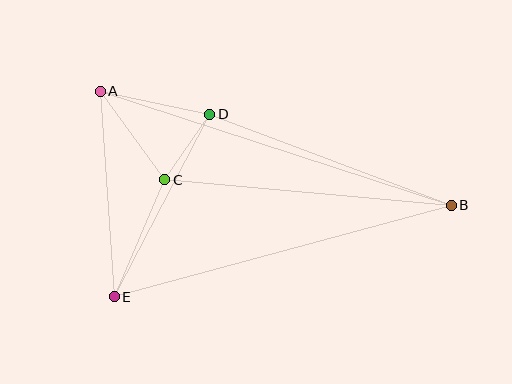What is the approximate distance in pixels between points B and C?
The distance between B and C is approximately 288 pixels.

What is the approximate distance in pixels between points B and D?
The distance between B and D is approximately 258 pixels.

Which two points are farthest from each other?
Points A and B are farthest from each other.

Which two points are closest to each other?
Points C and D are closest to each other.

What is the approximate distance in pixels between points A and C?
The distance between A and C is approximately 109 pixels.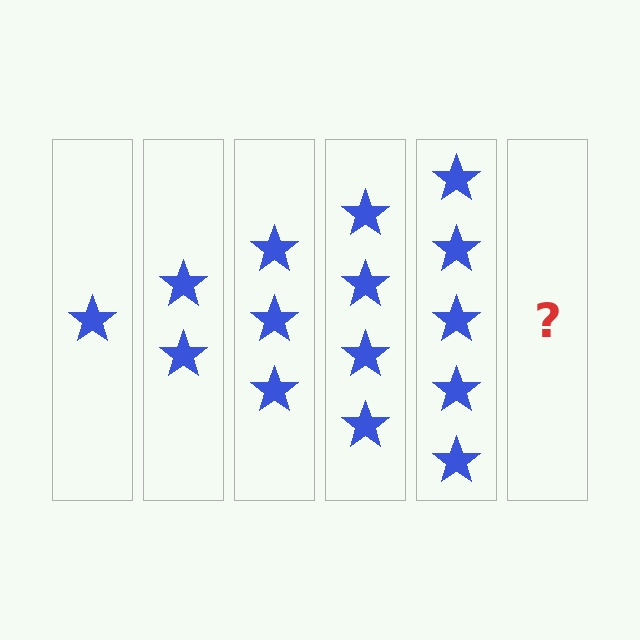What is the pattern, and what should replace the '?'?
The pattern is that each step adds one more star. The '?' should be 6 stars.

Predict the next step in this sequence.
The next step is 6 stars.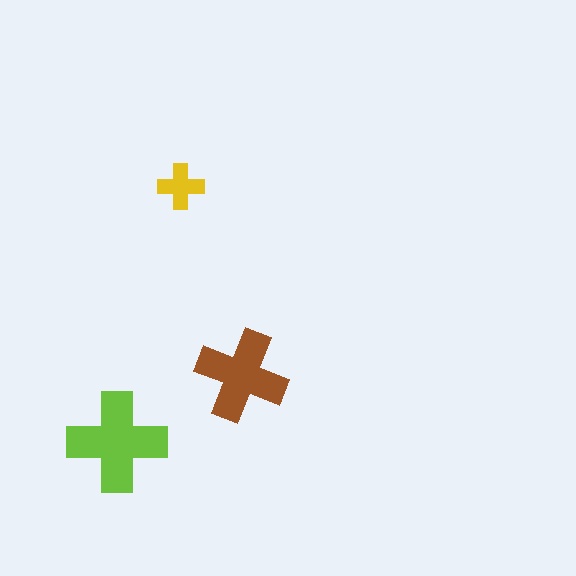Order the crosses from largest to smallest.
the lime one, the brown one, the yellow one.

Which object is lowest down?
The lime cross is bottommost.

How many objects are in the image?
There are 3 objects in the image.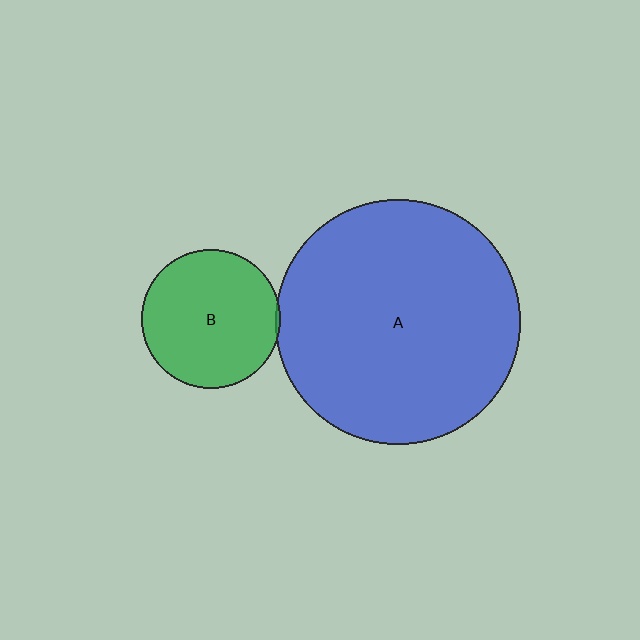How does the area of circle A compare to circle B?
Approximately 3.1 times.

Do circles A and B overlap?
Yes.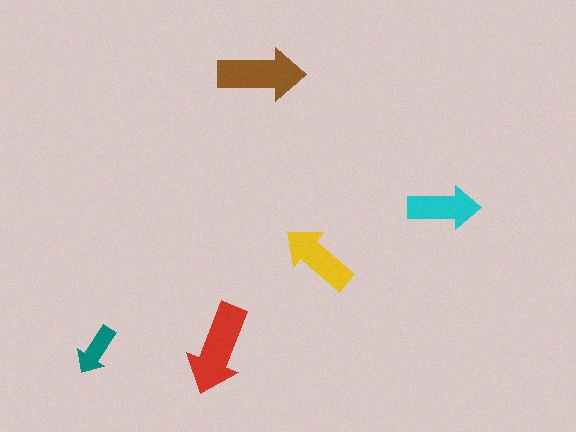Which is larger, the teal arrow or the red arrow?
The red one.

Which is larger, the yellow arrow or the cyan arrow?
The yellow one.